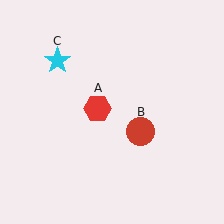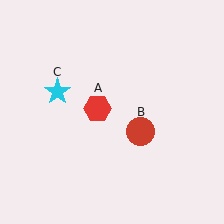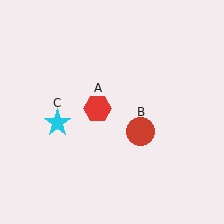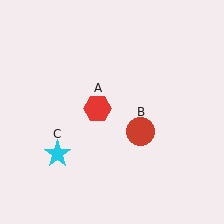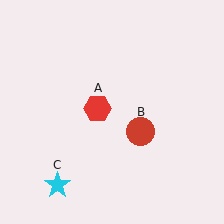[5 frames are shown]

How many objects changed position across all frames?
1 object changed position: cyan star (object C).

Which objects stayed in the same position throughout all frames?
Red hexagon (object A) and red circle (object B) remained stationary.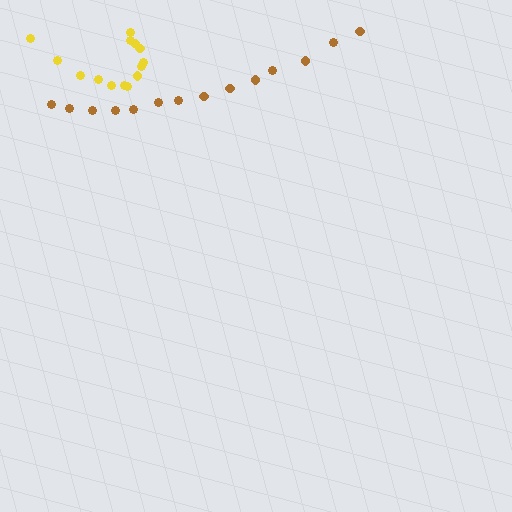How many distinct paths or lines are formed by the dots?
There are 2 distinct paths.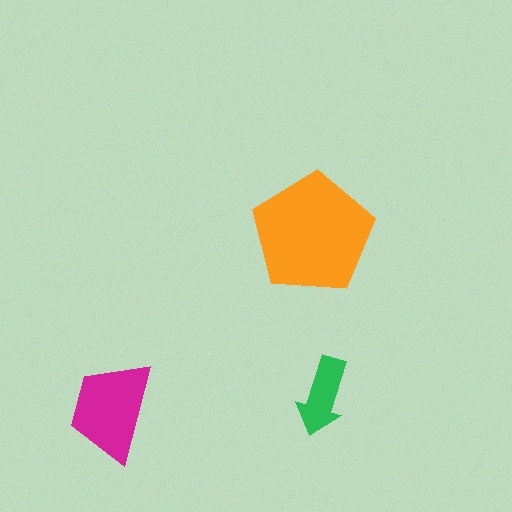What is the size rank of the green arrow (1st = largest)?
3rd.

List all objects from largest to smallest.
The orange pentagon, the magenta trapezoid, the green arrow.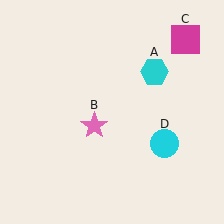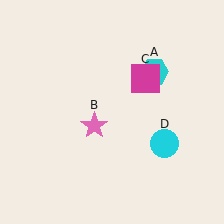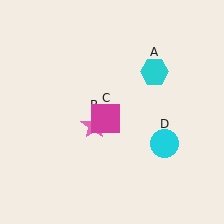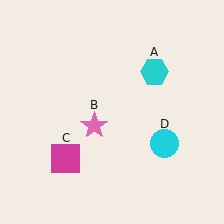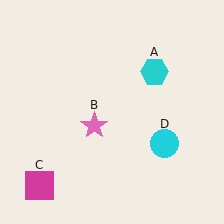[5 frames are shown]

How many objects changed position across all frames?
1 object changed position: magenta square (object C).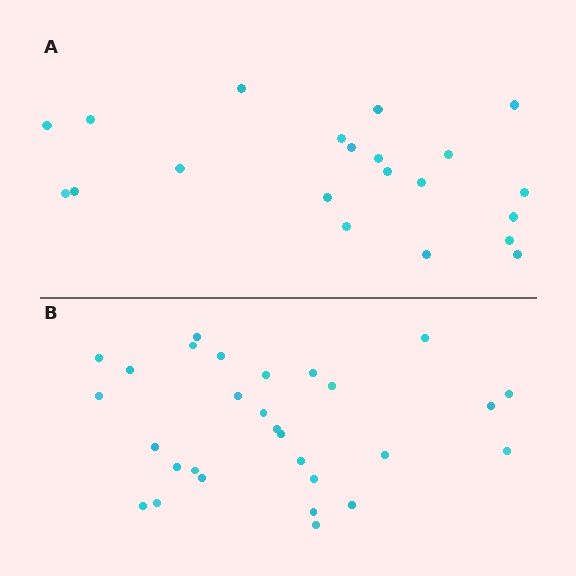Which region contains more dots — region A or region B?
Region B (the bottom region) has more dots.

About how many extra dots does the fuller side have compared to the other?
Region B has roughly 8 or so more dots than region A.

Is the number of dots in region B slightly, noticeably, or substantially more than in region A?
Region B has noticeably more, but not dramatically so. The ratio is roughly 1.4 to 1.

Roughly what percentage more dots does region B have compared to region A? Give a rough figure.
About 40% more.